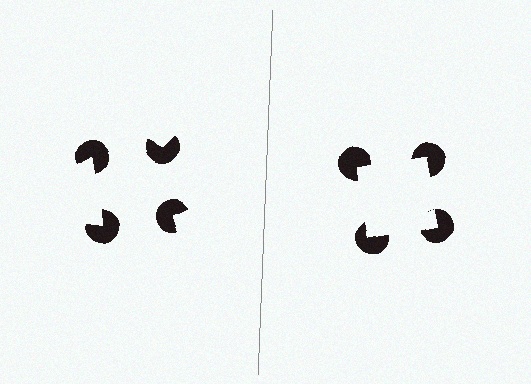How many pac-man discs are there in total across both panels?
8 — 4 on each side.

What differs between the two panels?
The pac-man discs are positioned identically on both sides; only the wedge orientations differ. On the right they align to a square; on the left they are misaligned.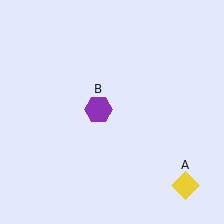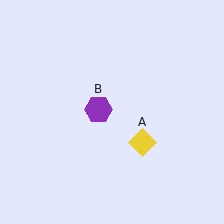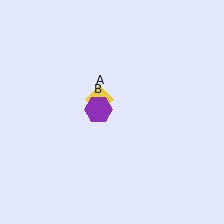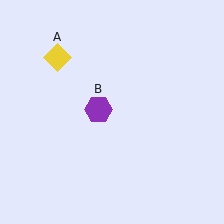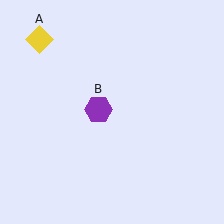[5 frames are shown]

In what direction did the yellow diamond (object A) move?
The yellow diamond (object A) moved up and to the left.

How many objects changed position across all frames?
1 object changed position: yellow diamond (object A).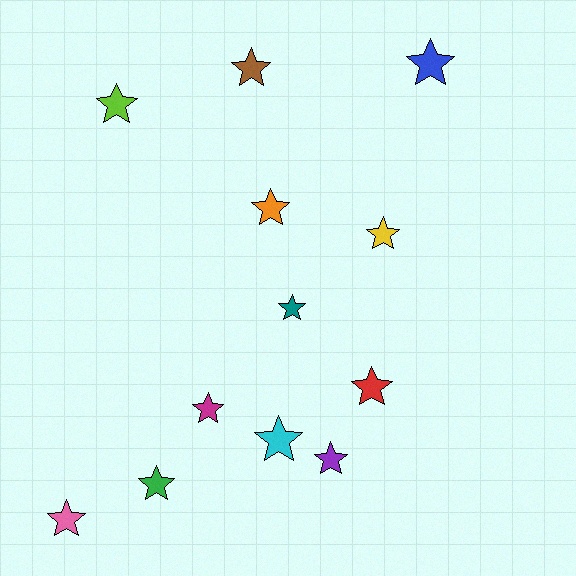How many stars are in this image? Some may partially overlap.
There are 12 stars.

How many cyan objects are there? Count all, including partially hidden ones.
There is 1 cyan object.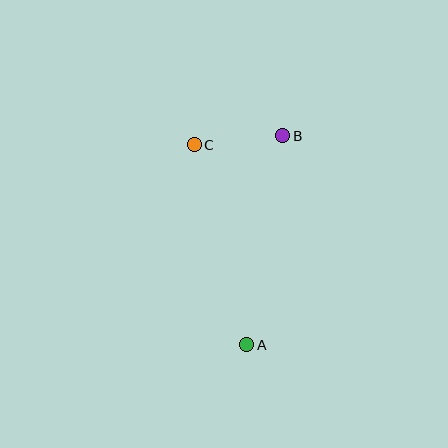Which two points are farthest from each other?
Points A and B are farthest from each other.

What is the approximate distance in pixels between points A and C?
The distance between A and C is approximately 207 pixels.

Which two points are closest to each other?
Points B and C are closest to each other.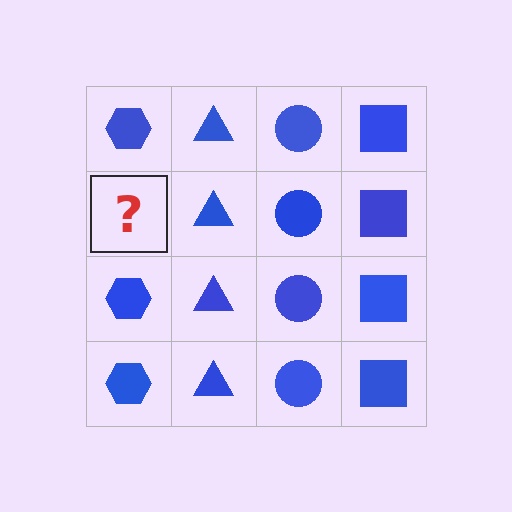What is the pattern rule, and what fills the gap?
The rule is that each column has a consistent shape. The gap should be filled with a blue hexagon.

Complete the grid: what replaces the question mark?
The question mark should be replaced with a blue hexagon.